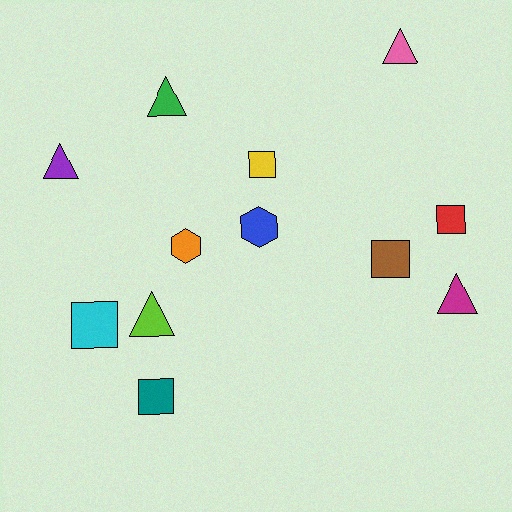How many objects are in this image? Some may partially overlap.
There are 12 objects.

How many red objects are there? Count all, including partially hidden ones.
There is 1 red object.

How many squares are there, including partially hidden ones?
There are 5 squares.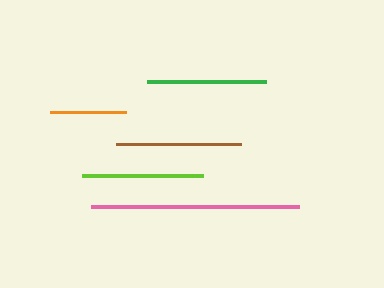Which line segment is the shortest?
The orange line is the shortest at approximately 76 pixels.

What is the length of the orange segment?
The orange segment is approximately 76 pixels long.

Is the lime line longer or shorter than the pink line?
The pink line is longer than the lime line.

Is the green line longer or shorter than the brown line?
The brown line is longer than the green line.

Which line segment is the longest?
The pink line is the longest at approximately 208 pixels.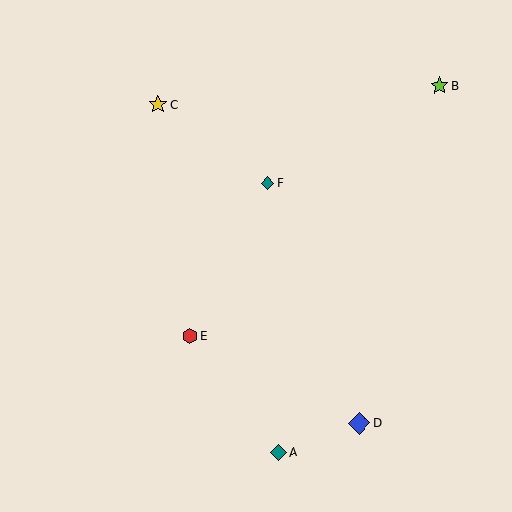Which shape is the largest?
The blue diamond (labeled D) is the largest.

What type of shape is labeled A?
Shape A is a teal diamond.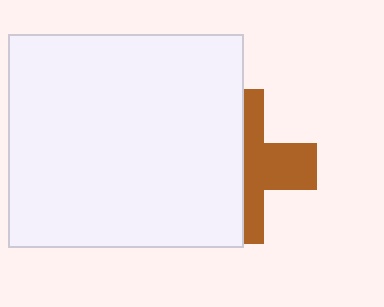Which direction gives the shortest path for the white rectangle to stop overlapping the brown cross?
Moving left gives the shortest separation.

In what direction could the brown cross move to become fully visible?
The brown cross could move right. That would shift it out from behind the white rectangle entirely.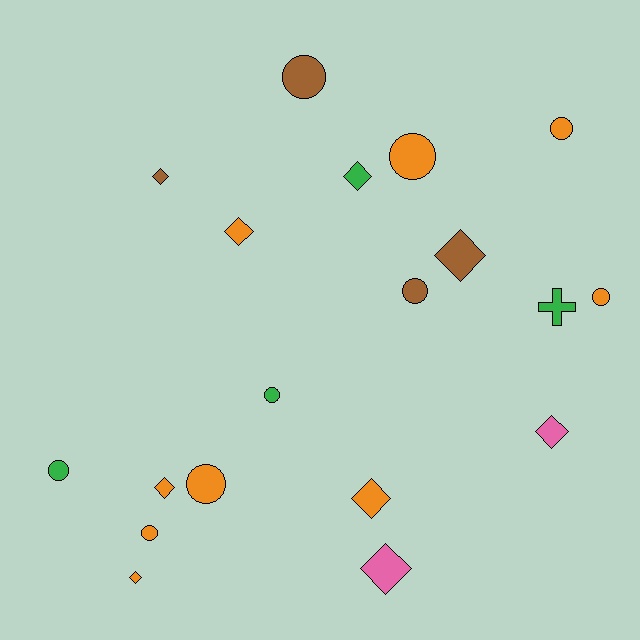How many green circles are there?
There are 2 green circles.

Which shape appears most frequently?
Diamond, with 9 objects.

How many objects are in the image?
There are 19 objects.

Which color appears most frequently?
Orange, with 9 objects.